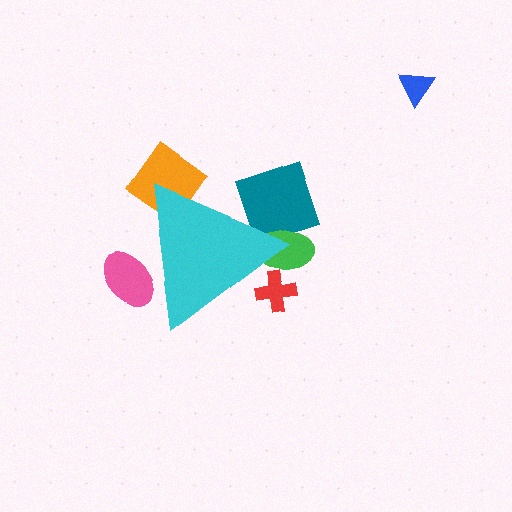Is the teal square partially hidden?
Yes, the teal square is partially hidden behind the cyan triangle.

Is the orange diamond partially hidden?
Yes, the orange diamond is partially hidden behind the cyan triangle.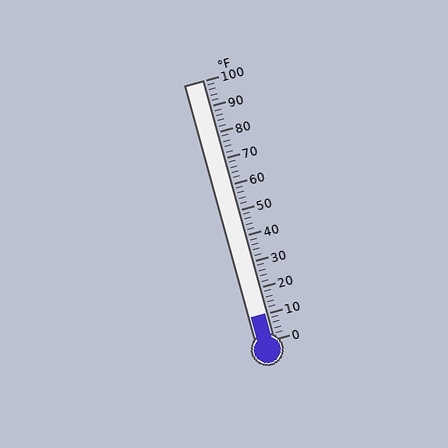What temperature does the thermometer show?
The thermometer shows approximately 10°F.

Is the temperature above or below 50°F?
The temperature is below 50°F.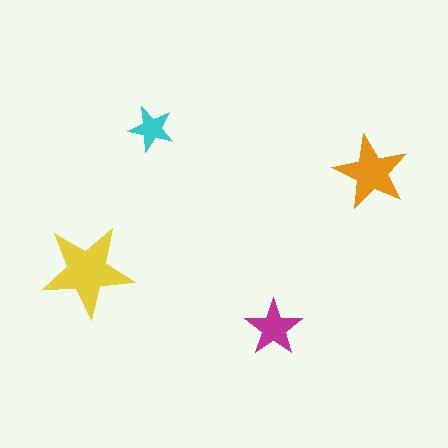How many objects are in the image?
There are 4 objects in the image.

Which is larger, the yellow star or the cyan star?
The yellow one.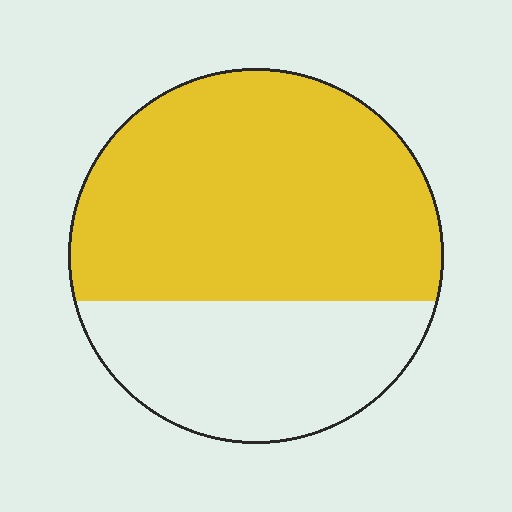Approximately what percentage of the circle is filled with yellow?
Approximately 65%.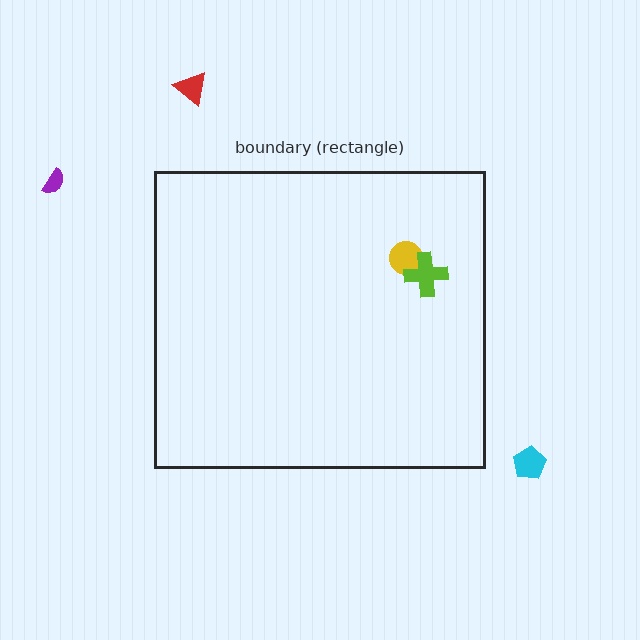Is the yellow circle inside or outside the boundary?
Inside.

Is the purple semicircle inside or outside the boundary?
Outside.